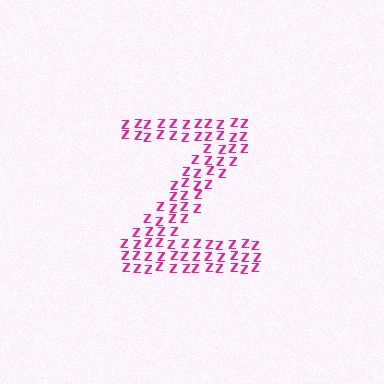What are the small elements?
The small elements are letter Z's.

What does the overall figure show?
The overall figure shows the letter Z.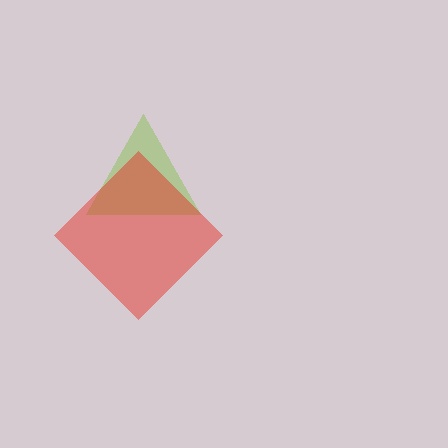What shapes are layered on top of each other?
The layered shapes are: a lime triangle, a red diamond.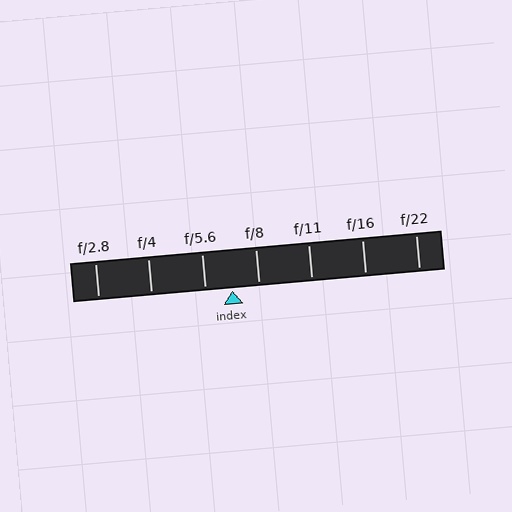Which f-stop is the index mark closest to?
The index mark is closest to f/8.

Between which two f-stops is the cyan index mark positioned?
The index mark is between f/5.6 and f/8.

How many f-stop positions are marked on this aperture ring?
There are 7 f-stop positions marked.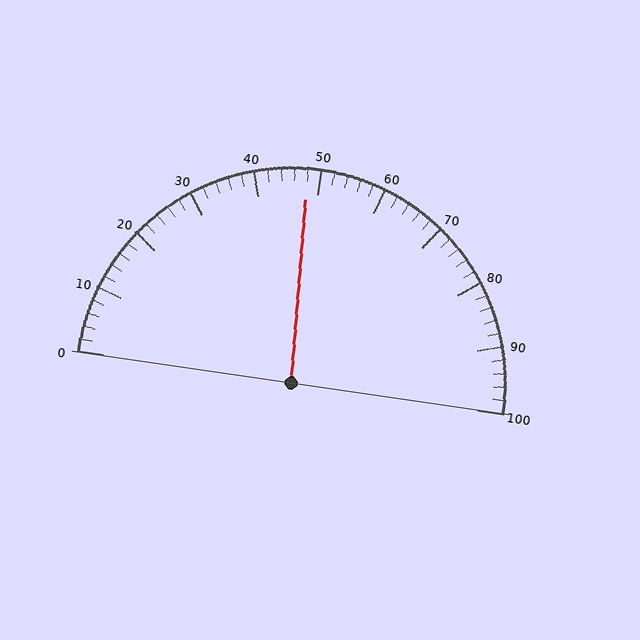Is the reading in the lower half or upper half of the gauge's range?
The reading is in the lower half of the range (0 to 100).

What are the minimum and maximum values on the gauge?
The gauge ranges from 0 to 100.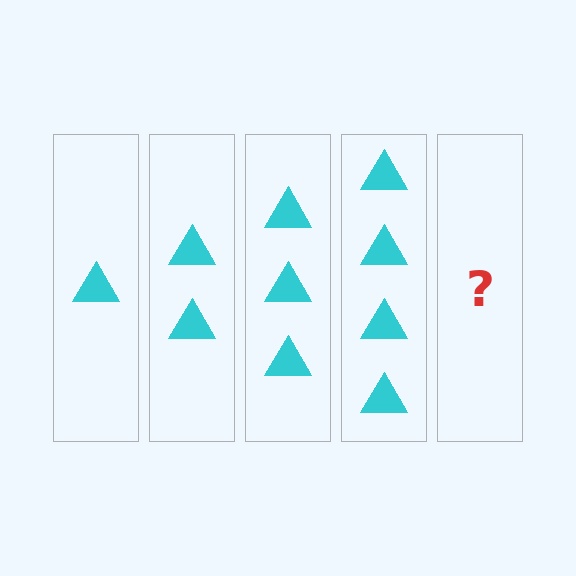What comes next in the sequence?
The next element should be 5 triangles.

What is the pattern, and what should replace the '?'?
The pattern is that each step adds one more triangle. The '?' should be 5 triangles.